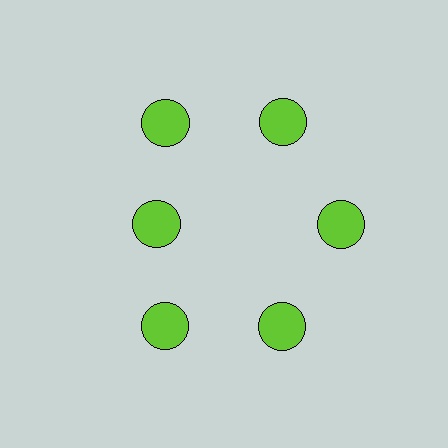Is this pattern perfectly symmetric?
No. The 6 lime circles are arranged in a ring, but one element near the 9 o'clock position is pulled inward toward the center, breaking the 6-fold rotational symmetry.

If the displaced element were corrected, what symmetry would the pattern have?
It would have 6-fold rotational symmetry — the pattern would map onto itself every 60 degrees.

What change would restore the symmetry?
The symmetry would be restored by moving it outward, back onto the ring so that all 6 circles sit at equal angles and equal distance from the center.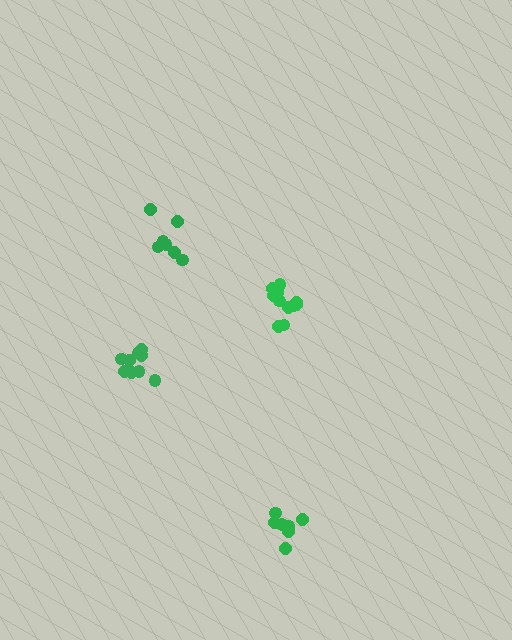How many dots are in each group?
Group 1: 11 dots, Group 2: 9 dots, Group 3: 7 dots, Group 4: 7 dots (34 total).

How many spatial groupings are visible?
There are 4 spatial groupings.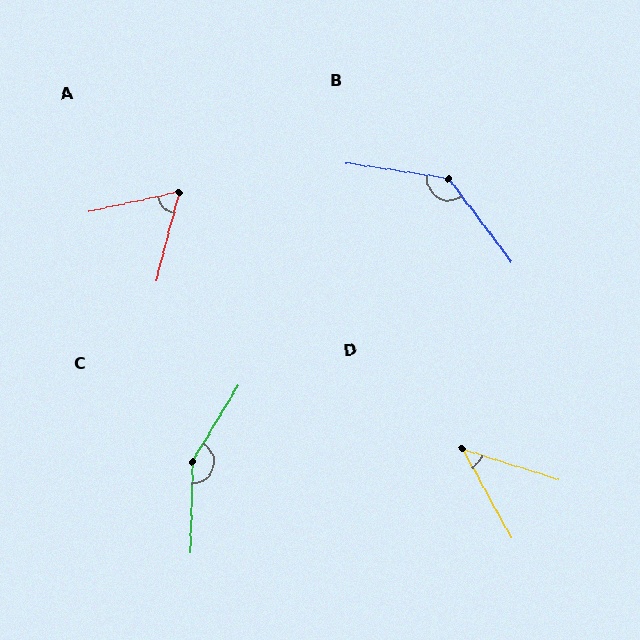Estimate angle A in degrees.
Approximately 63 degrees.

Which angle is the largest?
C, at approximately 150 degrees.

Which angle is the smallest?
D, at approximately 44 degrees.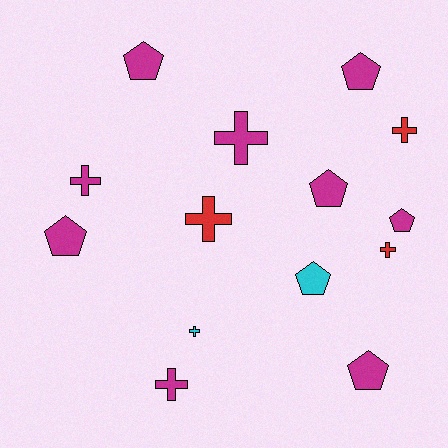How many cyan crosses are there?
There is 1 cyan cross.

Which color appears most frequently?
Magenta, with 9 objects.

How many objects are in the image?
There are 14 objects.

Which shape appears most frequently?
Pentagon, with 7 objects.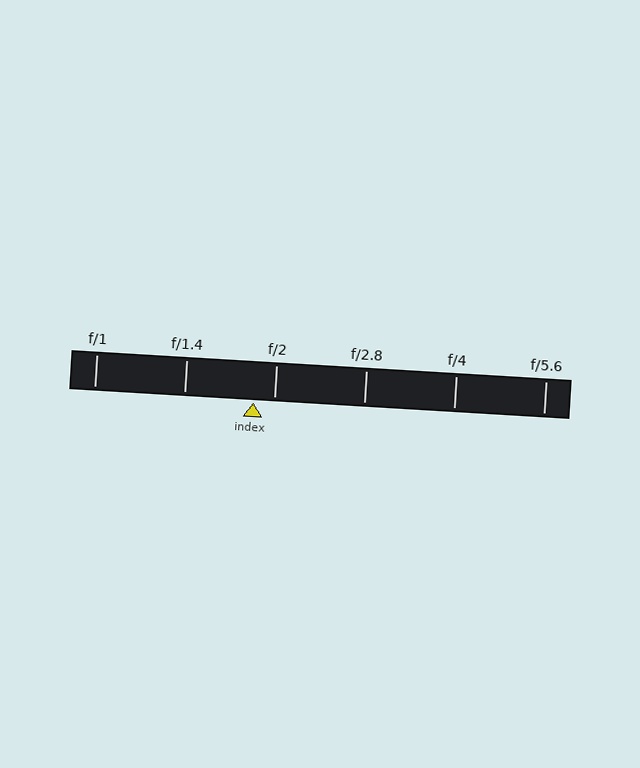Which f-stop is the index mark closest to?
The index mark is closest to f/2.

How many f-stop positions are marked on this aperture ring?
There are 6 f-stop positions marked.